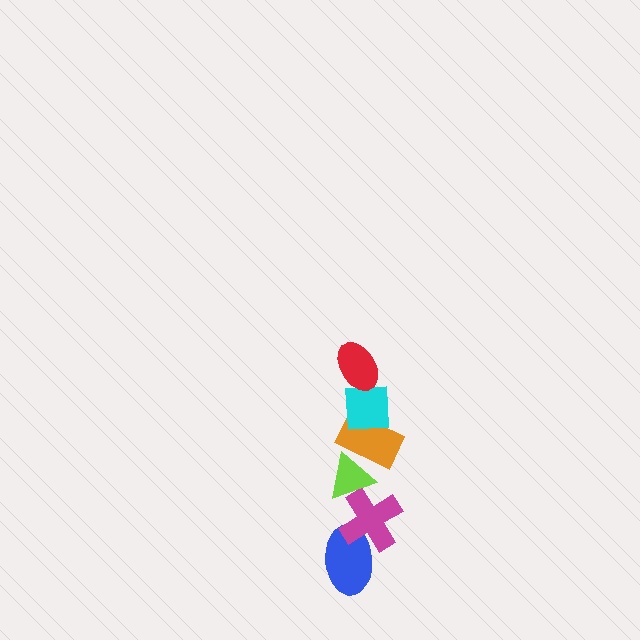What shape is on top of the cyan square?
The red ellipse is on top of the cyan square.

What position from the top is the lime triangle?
The lime triangle is 4th from the top.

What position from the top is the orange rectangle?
The orange rectangle is 3rd from the top.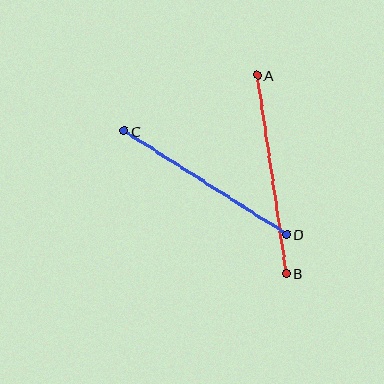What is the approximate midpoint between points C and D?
The midpoint is at approximately (205, 183) pixels.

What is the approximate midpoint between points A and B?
The midpoint is at approximately (271, 174) pixels.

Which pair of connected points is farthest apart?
Points A and B are farthest apart.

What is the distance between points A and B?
The distance is approximately 200 pixels.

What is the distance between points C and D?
The distance is approximately 193 pixels.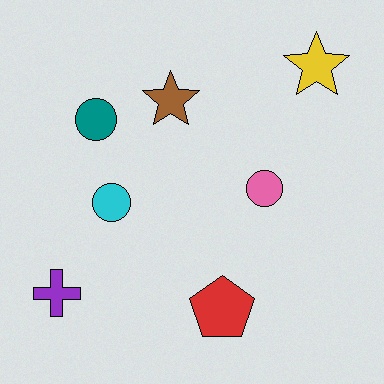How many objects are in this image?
There are 7 objects.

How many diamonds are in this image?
There are no diamonds.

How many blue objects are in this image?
There are no blue objects.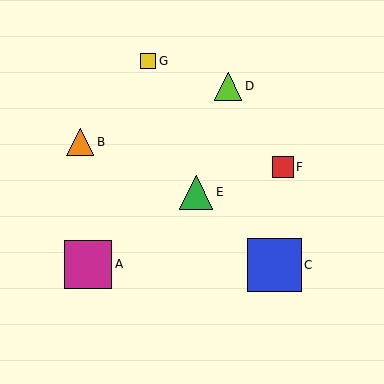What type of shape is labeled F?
Shape F is a red square.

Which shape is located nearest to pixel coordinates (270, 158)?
The red square (labeled F) at (283, 167) is nearest to that location.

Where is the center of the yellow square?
The center of the yellow square is at (148, 61).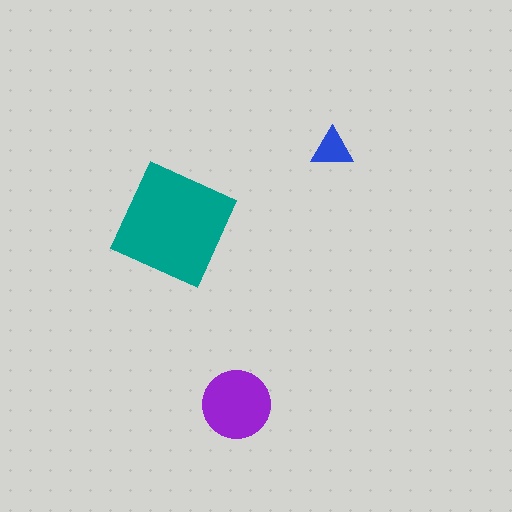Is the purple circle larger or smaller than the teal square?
Smaller.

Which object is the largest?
The teal square.